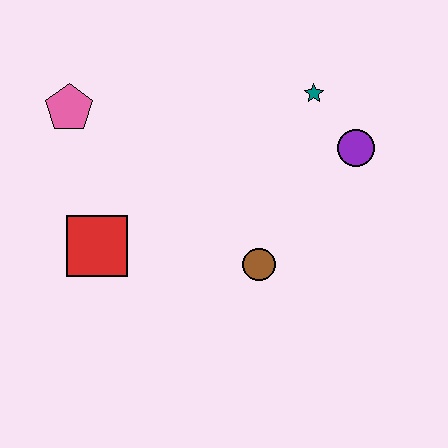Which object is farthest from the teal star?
The red square is farthest from the teal star.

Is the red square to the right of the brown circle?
No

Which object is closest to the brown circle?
The purple circle is closest to the brown circle.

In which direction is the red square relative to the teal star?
The red square is to the left of the teal star.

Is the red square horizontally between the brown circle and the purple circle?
No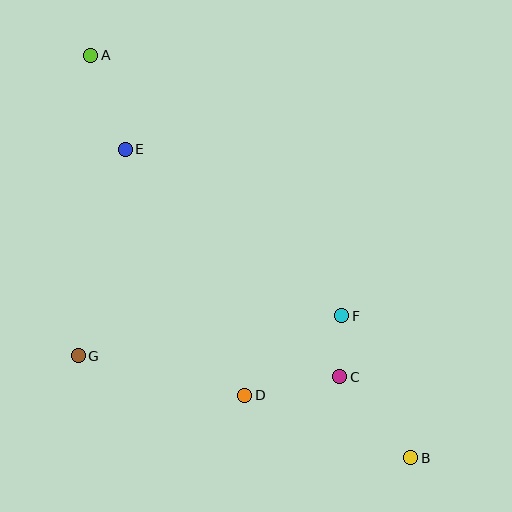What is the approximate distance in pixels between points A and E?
The distance between A and E is approximately 100 pixels.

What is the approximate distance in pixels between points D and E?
The distance between D and E is approximately 273 pixels.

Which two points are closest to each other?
Points C and F are closest to each other.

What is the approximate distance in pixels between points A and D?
The distance between A and D is approximately 373 pixels.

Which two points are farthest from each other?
Points A and B are farthest from each other.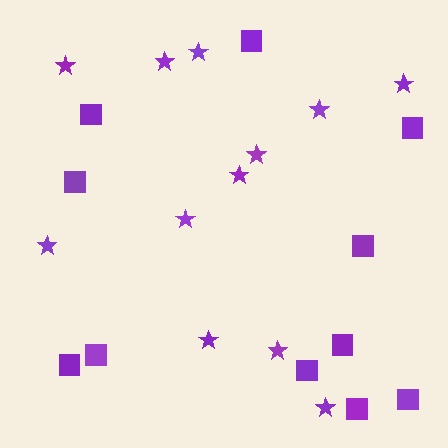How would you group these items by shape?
There are 2 groups: one group of stars (12) and one group of squares (11).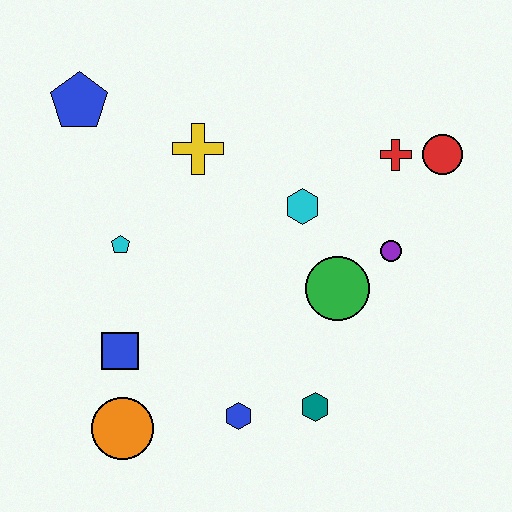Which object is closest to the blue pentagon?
The yellow cross is closest to the blue pentagon.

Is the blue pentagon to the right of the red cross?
No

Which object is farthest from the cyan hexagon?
The orange circle is farthest from the cyan hexagon.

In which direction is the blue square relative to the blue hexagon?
The blue square is to the left of the blue hexagon.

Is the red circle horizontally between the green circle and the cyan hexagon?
No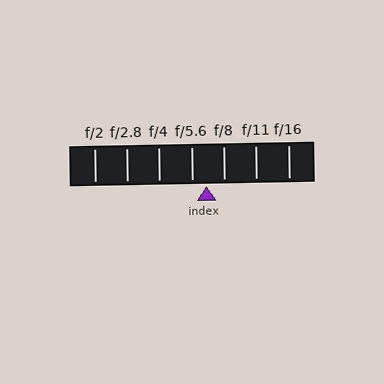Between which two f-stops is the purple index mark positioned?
The index mark is between f/5.6 and f/8.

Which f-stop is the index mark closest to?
The index mark is closest to f/5.6.